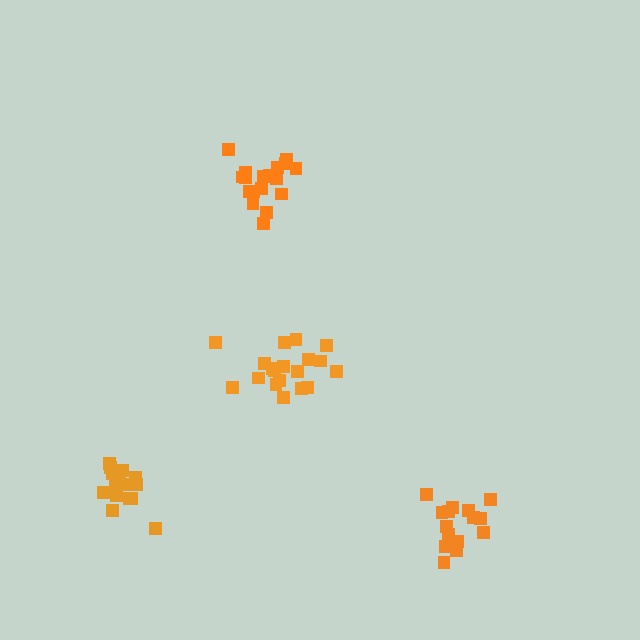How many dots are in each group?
Group 1: 16 dots, Group 2: 18 dots, Group 3: 19 dots, Group 4: 15 dots (68 total).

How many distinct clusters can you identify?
There are 4 distinct clusters.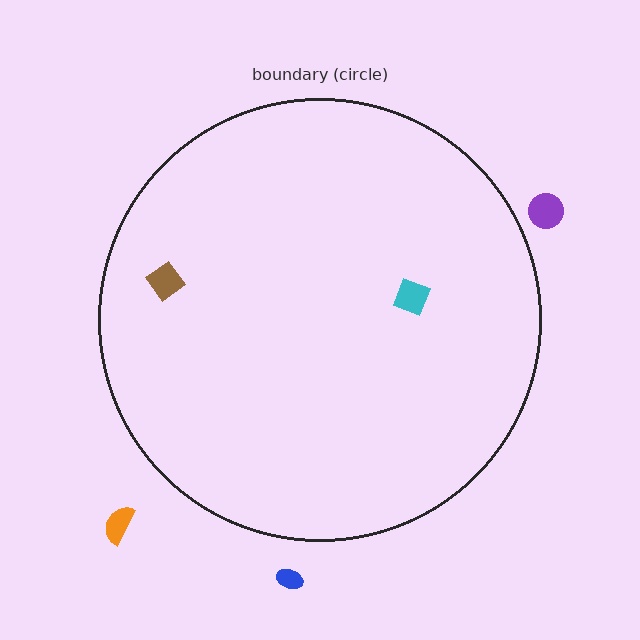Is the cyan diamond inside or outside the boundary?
Inside.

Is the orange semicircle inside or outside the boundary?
Outside.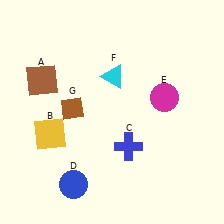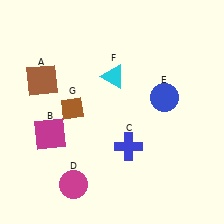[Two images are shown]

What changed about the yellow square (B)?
In Image 1, B is yellow. In Image 2, it changed to magenta.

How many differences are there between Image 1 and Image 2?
There are 3 differences between the two images.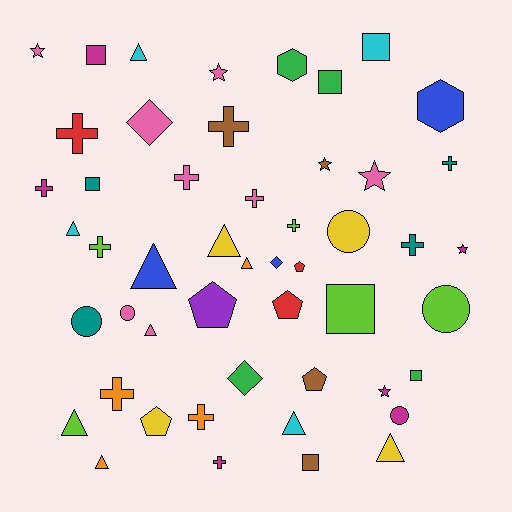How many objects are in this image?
There are 50 objects.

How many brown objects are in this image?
There are 4 brown objects.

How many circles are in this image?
There are 5 circles.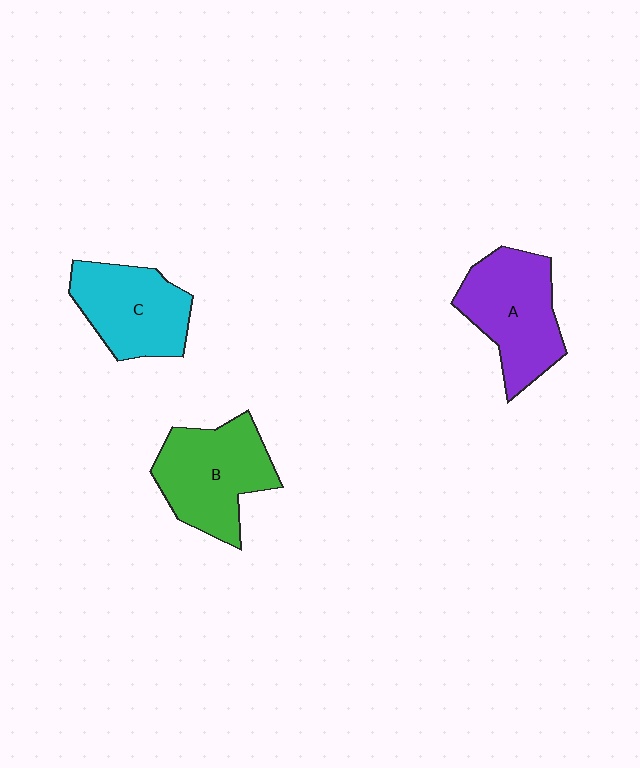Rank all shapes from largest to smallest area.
From largest to smallest: B (green), A (purple), C (cyan).